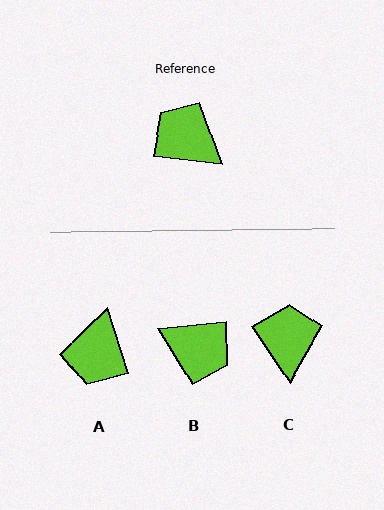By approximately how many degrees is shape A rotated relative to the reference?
Approximately 115 degrees counter-clockwise.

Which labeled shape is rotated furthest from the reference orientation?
B, about 168 degrees away.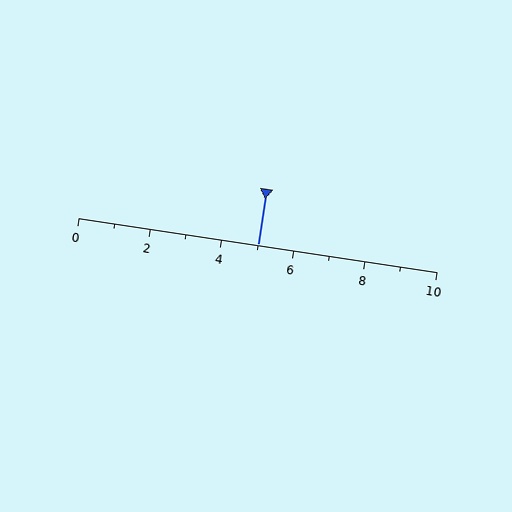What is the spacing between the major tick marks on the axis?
The major ticks are spaced 2 apart.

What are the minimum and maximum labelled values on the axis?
The axis runs from 0 to 10.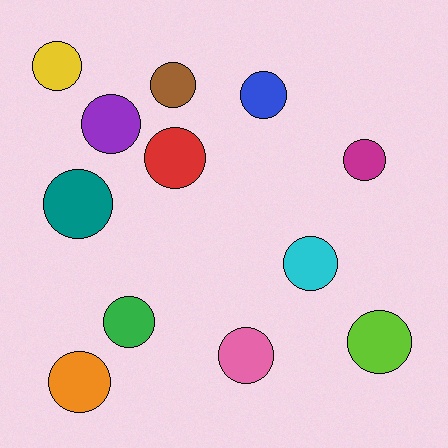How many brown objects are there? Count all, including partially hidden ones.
There is 1 brown object.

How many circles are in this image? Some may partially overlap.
There are 12 circles.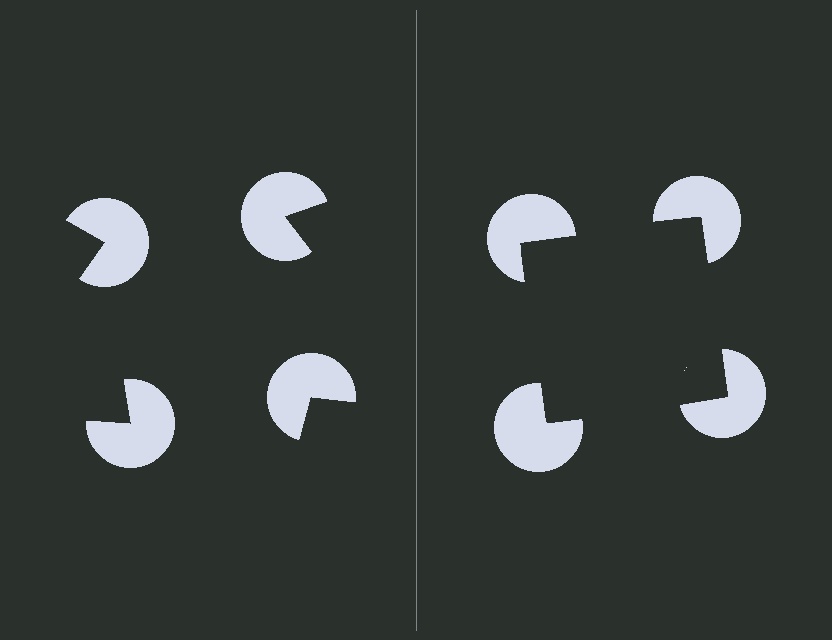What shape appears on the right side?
An illusory square.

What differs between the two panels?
The pac-man discs are positioned identically on both sides; only the wedge orientations differ. On the right they align to a square; on the left they are misaligned.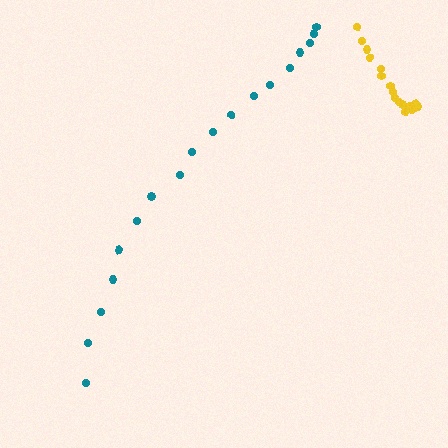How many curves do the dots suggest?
There are 2 distinct paths.